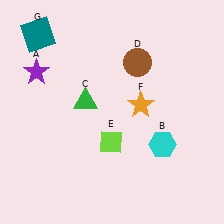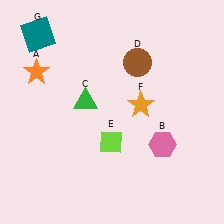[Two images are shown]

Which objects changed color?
A changed from purple to orange. B changed from cyan to pink.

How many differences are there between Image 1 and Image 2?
There are 2 differences between the two images.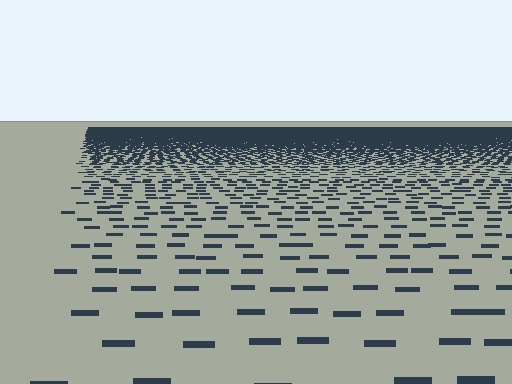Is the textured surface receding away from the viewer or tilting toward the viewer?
The surface is receding away from the viewer. Texture elements get smaller and denser toward the top.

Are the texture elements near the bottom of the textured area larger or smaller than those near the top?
Larger. Near the bottom, elements are closer to the viewer and appear at a bigger on-screen size.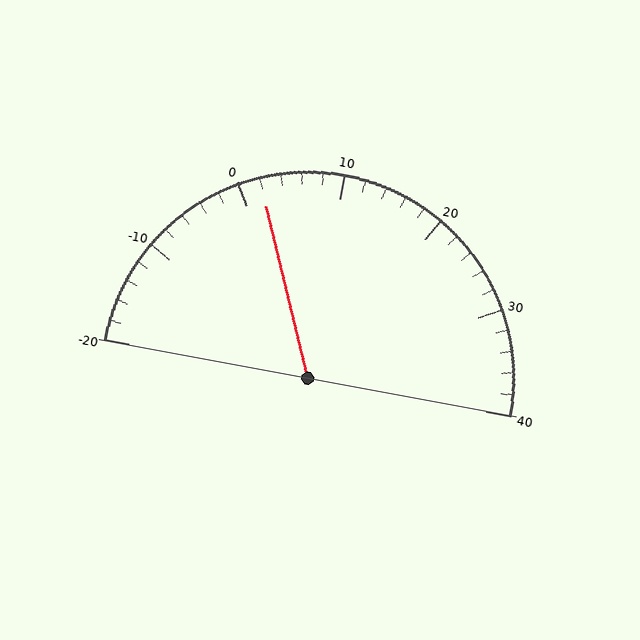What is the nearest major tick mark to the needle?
The nearest major tick mark is 0.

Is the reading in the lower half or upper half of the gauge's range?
The reading is in the lower half of the range (-20 to 40).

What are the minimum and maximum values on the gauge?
The gauge ranges from -20 to 40.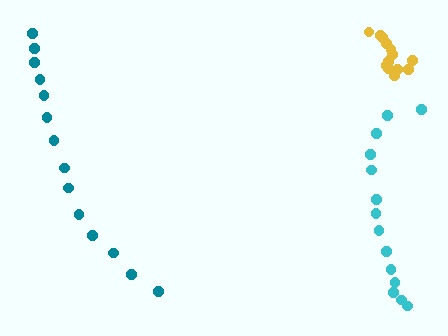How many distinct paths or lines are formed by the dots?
There are 3 distinct paths.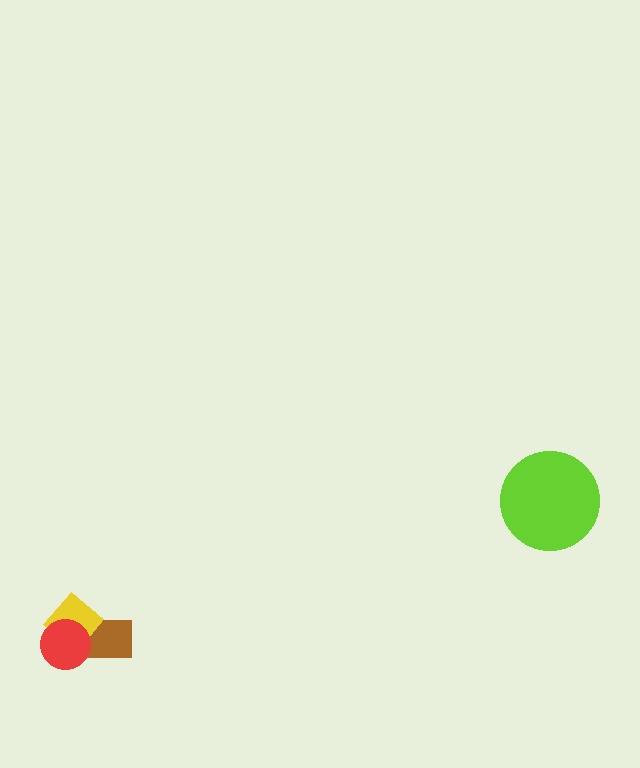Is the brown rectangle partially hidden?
Yes, it is partially covered by another shape.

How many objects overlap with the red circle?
2 objects overlap with the red circle.